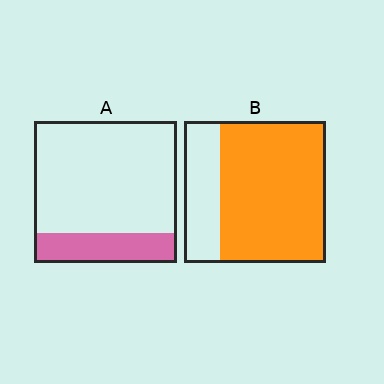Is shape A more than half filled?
No.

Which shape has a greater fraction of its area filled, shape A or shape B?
Shape B.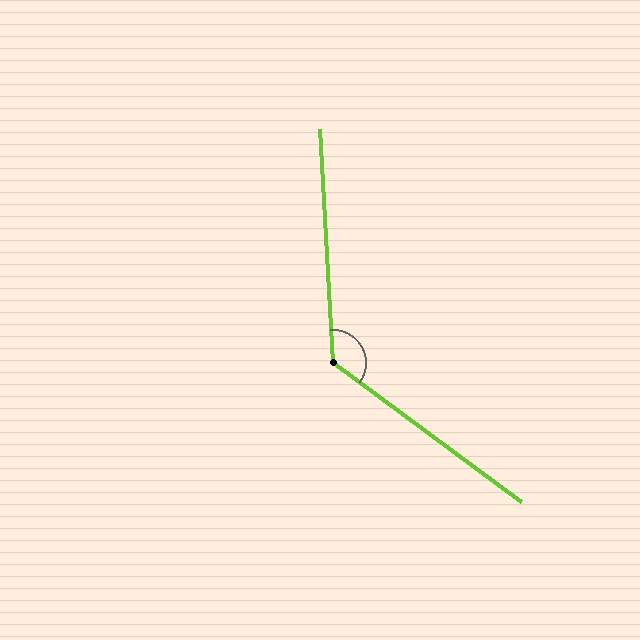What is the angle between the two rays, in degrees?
Approximately 130 degrees.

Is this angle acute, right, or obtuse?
It is obtuse.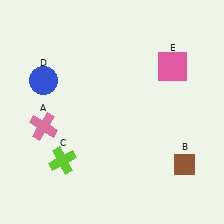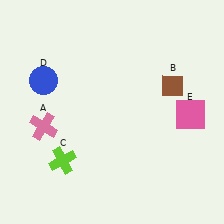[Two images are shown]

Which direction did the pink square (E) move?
The pink square (E) moved down.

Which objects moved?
The objects that moved are: the brown diamond (B), the pink square (E).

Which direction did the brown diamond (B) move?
The brown diamond (B) moved up.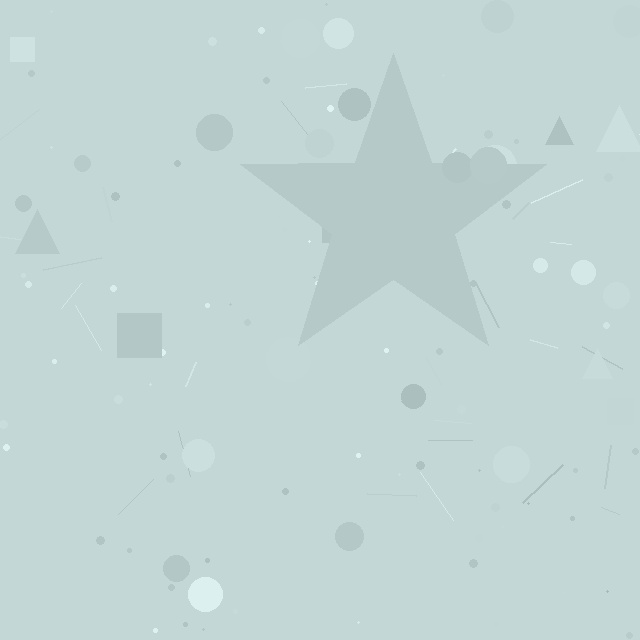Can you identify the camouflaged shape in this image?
The camouflaged shape is a star.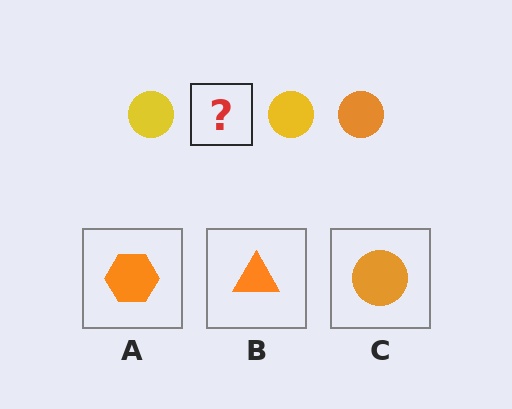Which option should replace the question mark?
Option C.